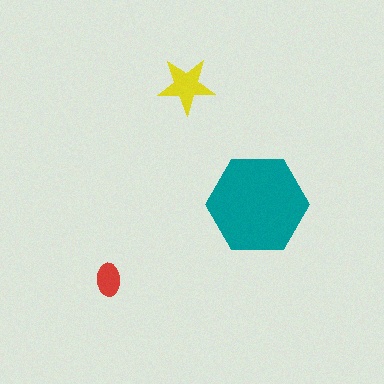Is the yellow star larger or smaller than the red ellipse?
Larger.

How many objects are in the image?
There are 3 objects in the image.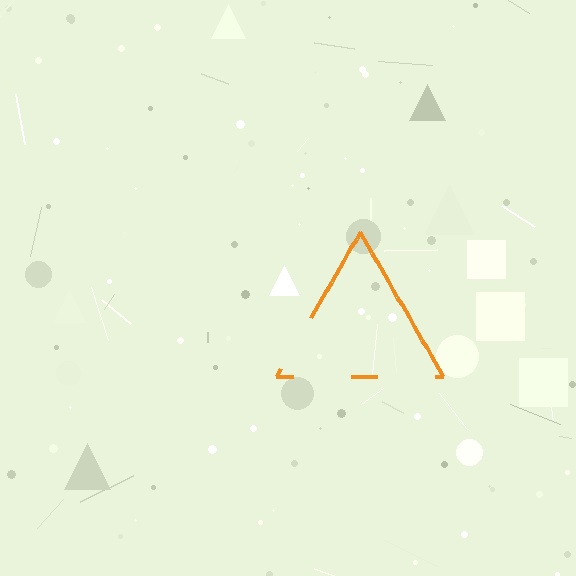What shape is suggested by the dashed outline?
The dashed outline suggests a triangle.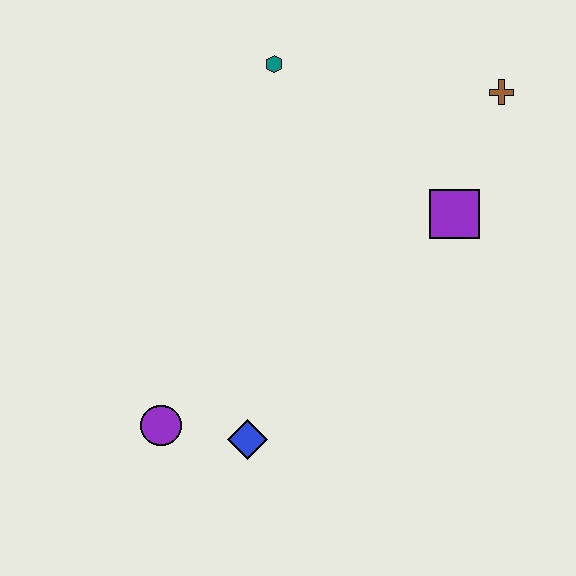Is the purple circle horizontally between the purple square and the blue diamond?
No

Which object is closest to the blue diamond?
The purple circle is closest to the blue diamond.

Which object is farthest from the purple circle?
The brown cross is farthest from the purple circle.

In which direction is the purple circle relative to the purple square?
The purple circle is to the left of the purple square.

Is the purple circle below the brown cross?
Yes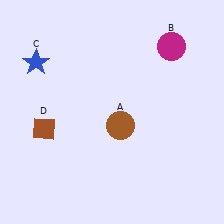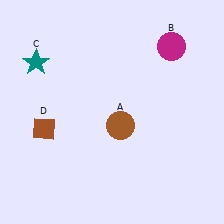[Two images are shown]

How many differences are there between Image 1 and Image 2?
There is 1 difference between the two images.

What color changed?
The star (C) changed from blue in Image 1 to teal in Image 2.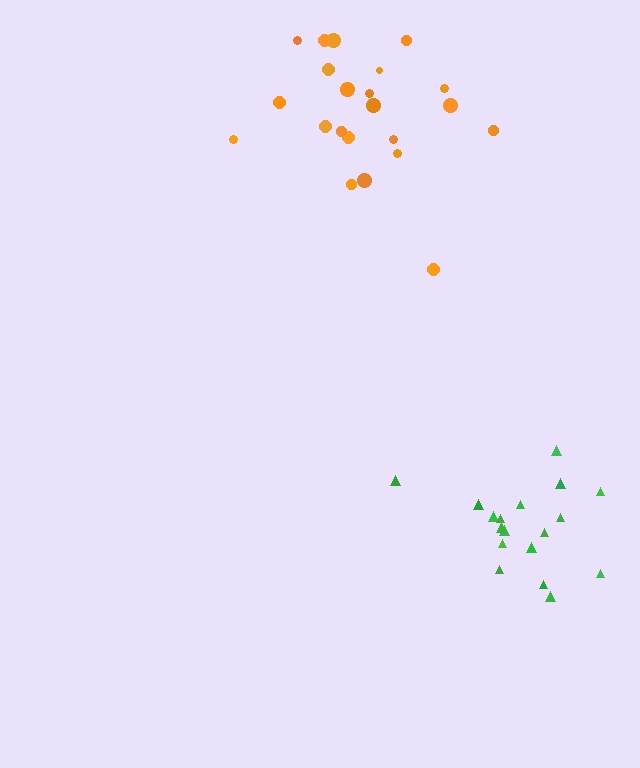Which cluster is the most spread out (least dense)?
Green.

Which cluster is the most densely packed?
Orange.